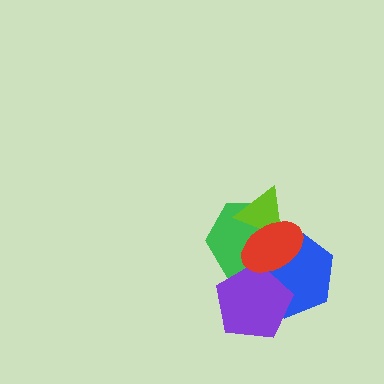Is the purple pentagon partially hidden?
Yes, it is partially covered by another shape.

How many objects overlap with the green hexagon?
4 objects overlap with the green hexagon.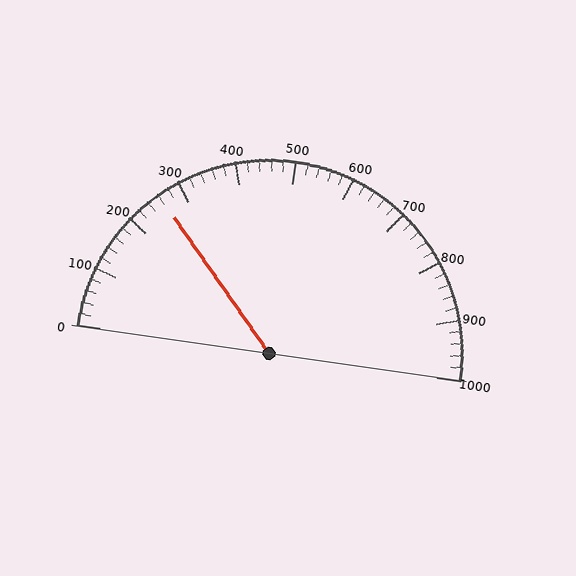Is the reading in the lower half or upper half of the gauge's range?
The reading is in the lower half of the range (0 to 1000).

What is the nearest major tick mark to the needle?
The nearest major tick mark is 300.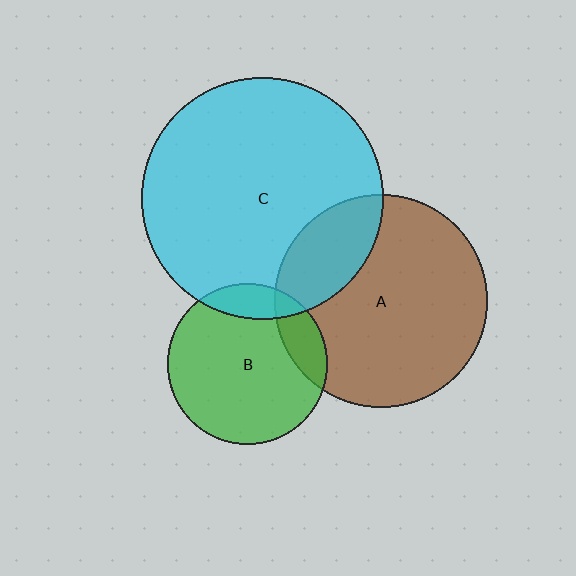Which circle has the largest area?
Circle C (cyan).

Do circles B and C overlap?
Yes.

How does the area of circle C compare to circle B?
Approximately 2.3 times.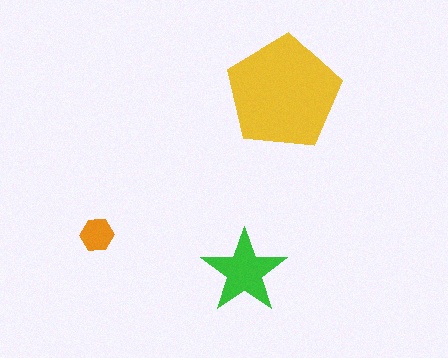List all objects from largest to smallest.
The yellow pentagon, the green star, the orange hexagon.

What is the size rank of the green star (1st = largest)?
2nd.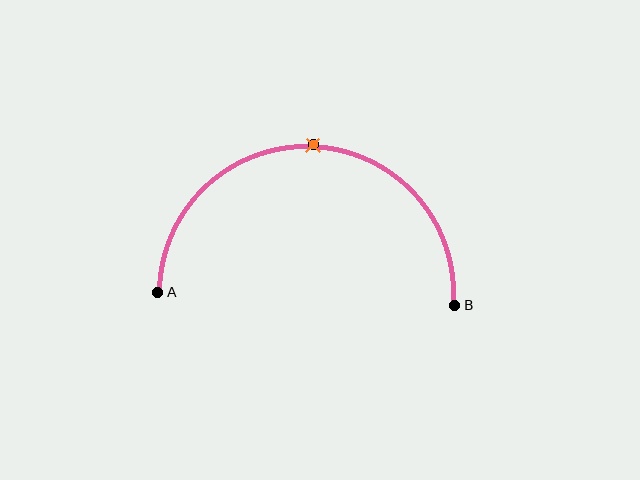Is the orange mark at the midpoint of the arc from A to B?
Yes. The orange mark lies on the arc at equal arc-length from both A and B — it is the arc midpoint.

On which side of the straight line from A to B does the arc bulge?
The arc bulges above the straight line connecting A and B.